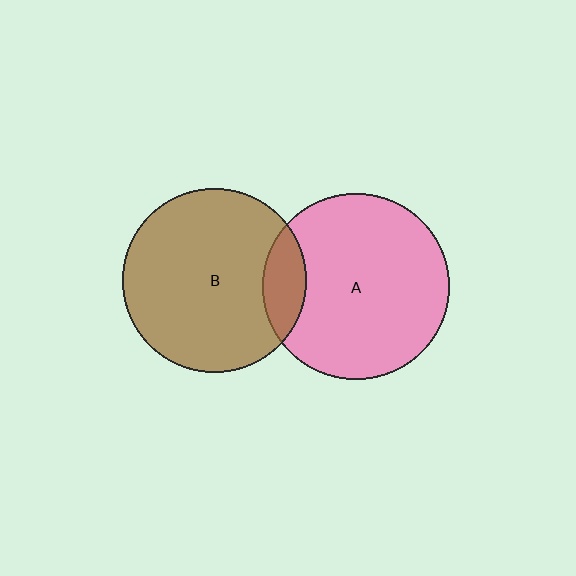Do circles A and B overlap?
Yes.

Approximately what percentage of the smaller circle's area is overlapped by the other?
Approximately 15%.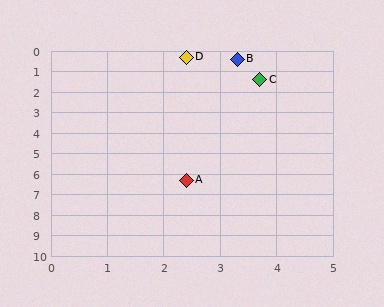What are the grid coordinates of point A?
Point A is at approximately (2.4, 6.3).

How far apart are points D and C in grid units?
Points D and C are about 1.7 grid units apart.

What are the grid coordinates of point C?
Point C is at approximately (3.7, 1.4).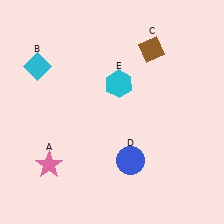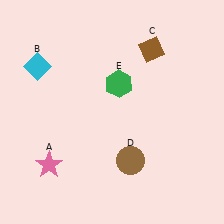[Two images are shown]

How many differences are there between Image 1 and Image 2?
There are 2 differences between the two images.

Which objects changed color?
D changed from blue to brown. E changed from cyan to green.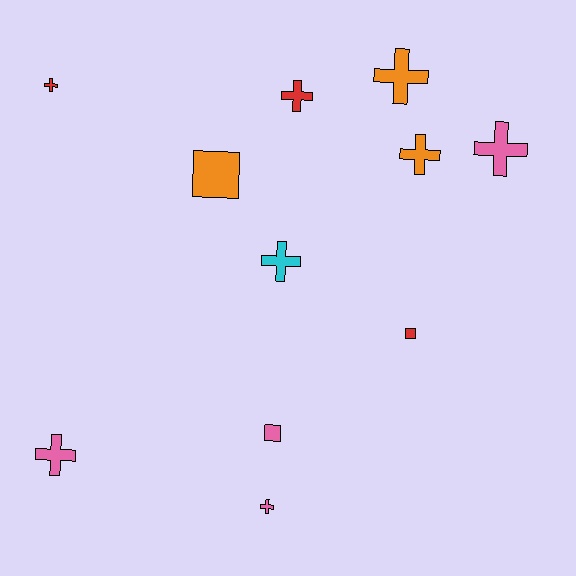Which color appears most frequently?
Pink, with 4 objects.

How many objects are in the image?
There are 11 objects.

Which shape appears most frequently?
Cross, with 8 objects.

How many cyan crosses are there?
There is 1 cyan cross.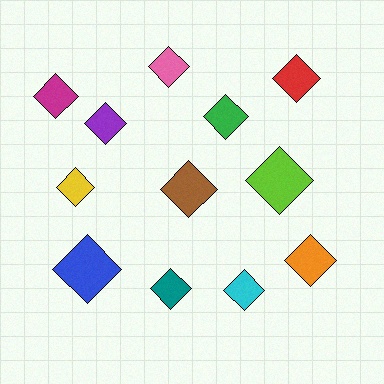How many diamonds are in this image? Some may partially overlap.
There are 12 diamonds.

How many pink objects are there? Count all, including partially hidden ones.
There is 1 pink object.